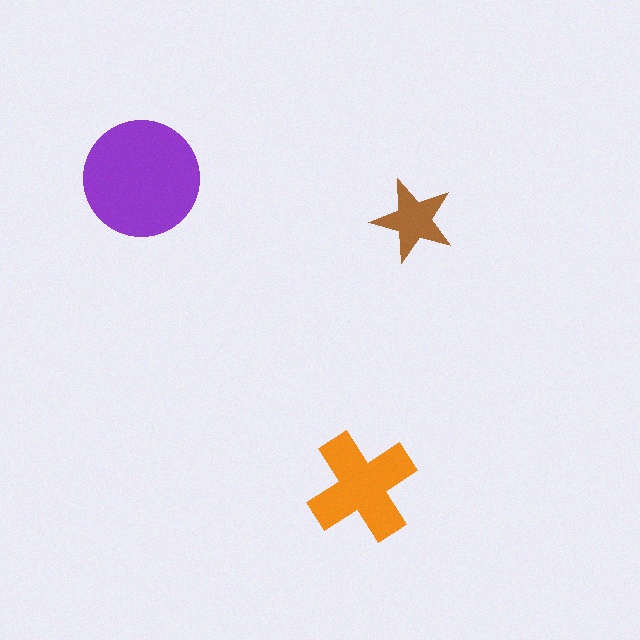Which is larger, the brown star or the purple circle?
The purple circle.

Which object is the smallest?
The brown star.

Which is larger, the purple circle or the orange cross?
The purple circle.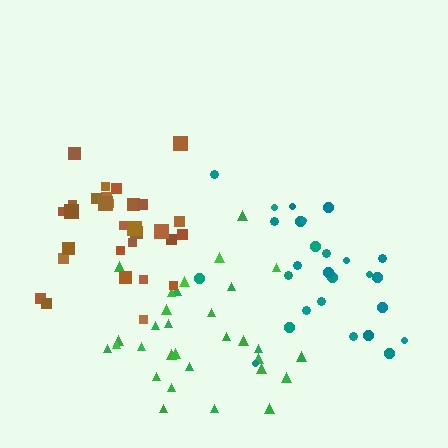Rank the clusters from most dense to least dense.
brown, green, teal.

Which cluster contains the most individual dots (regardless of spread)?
Green (32).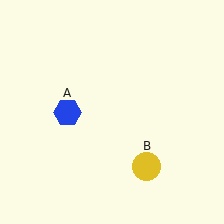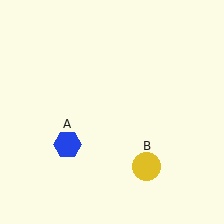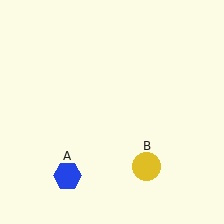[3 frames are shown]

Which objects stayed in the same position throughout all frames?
Yellow circle (object B) remained stationary.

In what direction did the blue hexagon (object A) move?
The blue hexagon (object A) moved down.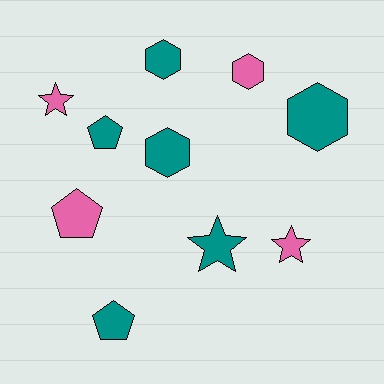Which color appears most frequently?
Teal, with 6 objects.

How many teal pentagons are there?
There are 2 teal pentagons.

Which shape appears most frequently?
Hexagon, with 4 objects.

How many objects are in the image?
There are 10 objects.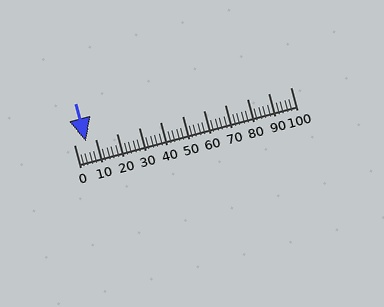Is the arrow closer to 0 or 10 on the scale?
The arrow is closer to 10.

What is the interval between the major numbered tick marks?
The major tick marks are spaced 10 units apart.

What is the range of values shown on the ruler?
The ruler shows values from 0 to 100.